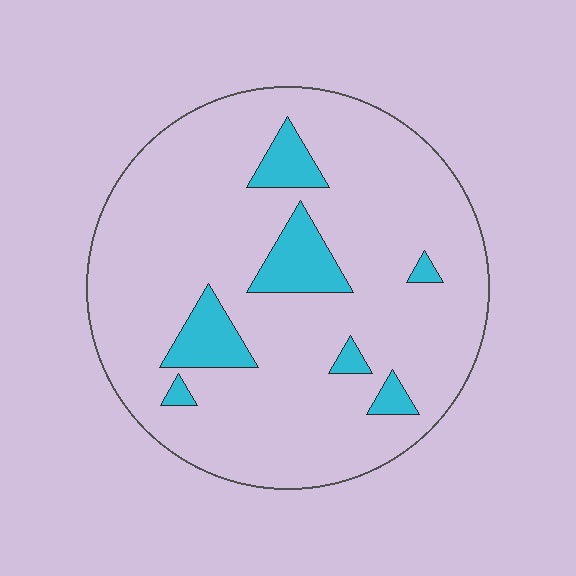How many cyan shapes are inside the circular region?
7.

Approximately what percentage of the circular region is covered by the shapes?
Approximately 10%.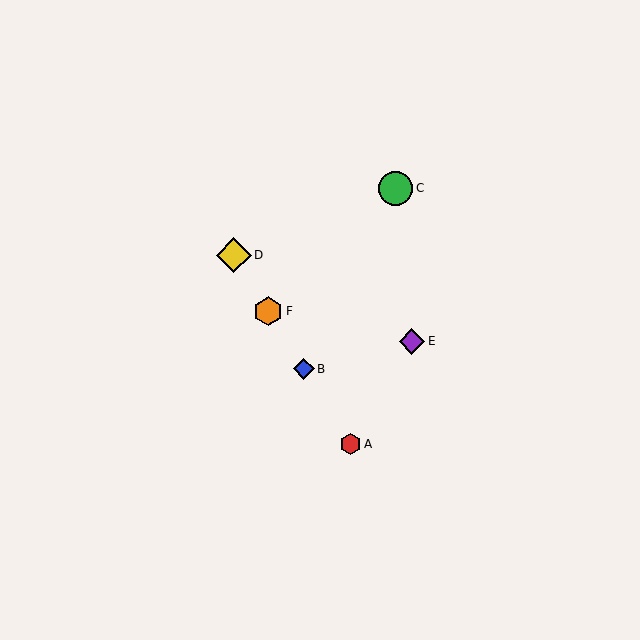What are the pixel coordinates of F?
Object F is at (268, 311).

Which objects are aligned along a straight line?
Objects A, B, D, F are aligned along a straight line.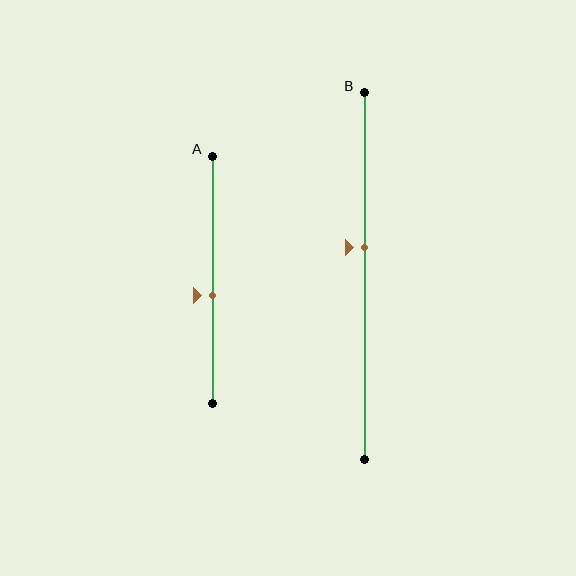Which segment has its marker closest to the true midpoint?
Segment A has its marker closest to the true midpoint.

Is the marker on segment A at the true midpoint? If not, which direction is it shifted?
No, the marker on segment A is shifted downward by about 6% of the segment length.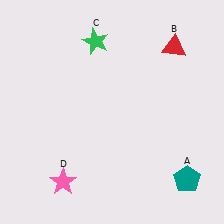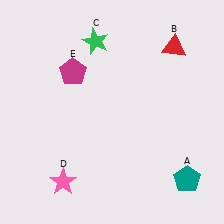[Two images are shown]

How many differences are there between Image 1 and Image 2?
There is 1 difference between the two images.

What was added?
A magenta pentagon (E) was added in Image 2.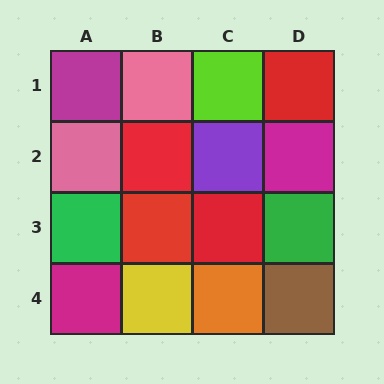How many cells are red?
4 cells are red.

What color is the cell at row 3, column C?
Red.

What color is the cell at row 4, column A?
Magenta.